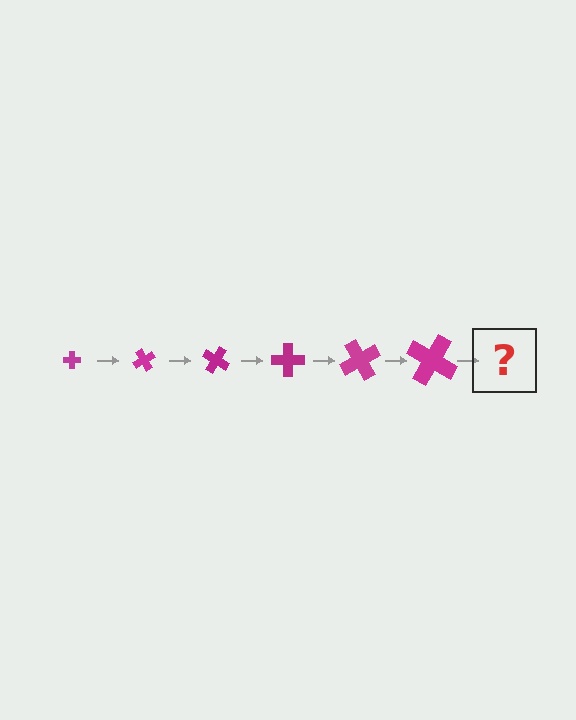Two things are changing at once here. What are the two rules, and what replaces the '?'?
The two rules are that the cross grows larger each step and it rotates 60 degrees each step. The '?' should be a cross, larger than the previous one and rotated 360 degrees from the start.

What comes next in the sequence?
The next element should be a cross, larger than the previous one and rotated 360 degrees from the start.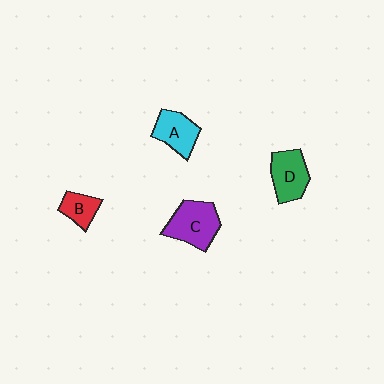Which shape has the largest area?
Shape C (purple).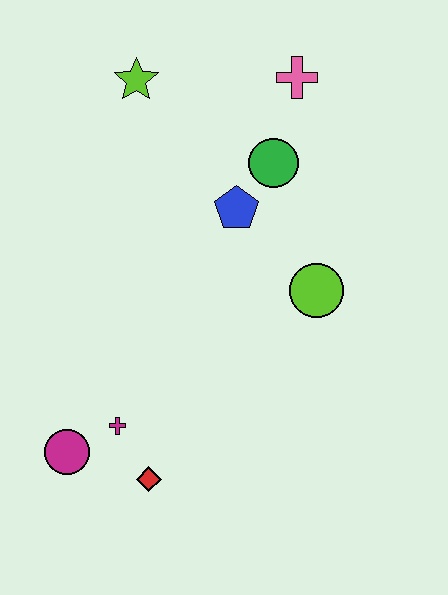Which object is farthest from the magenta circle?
The pink cross is farthest from the magenta circle.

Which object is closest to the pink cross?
The green circle is closest to the pink cross.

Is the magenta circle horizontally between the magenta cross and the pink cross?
No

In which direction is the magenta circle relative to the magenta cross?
The magenta circle is to the left of the magenta cross.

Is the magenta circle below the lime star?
Yes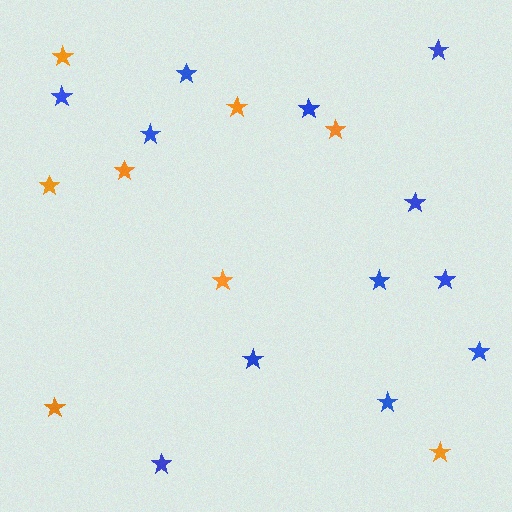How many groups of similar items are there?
There are 2 groups: one group of orange stars (8) and one group of blue stars (12).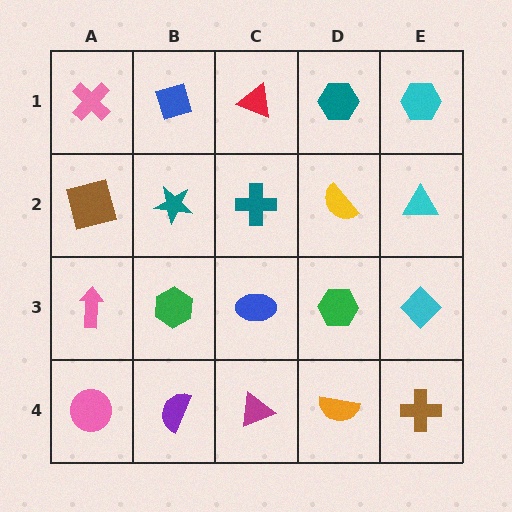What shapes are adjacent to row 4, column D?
A green hexagon (row 3, column D), a magenta triangle (row 4, column C), a brown cross (row 4, column E).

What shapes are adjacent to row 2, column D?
A teal hexagon (row 1, column D), a green hexagon (row 3, column D), a teal cross (row 2, column C), a cyan triangle (row 2, column E).